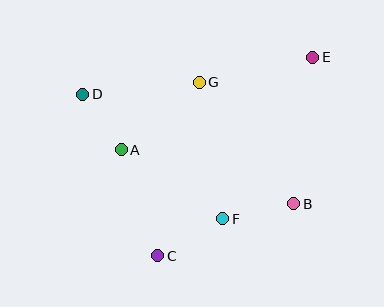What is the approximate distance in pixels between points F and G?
The distance between F and G is approximately 139 pixels.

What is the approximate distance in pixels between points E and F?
The distance between E and F is approximately 185 pixels.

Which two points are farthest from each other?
Points C and E are farthest from each other.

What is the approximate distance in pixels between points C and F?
The distance between C and F is approximately 75 pixels.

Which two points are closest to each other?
Points A and D are closest to each other.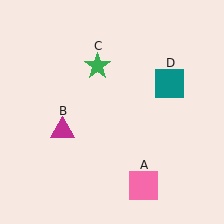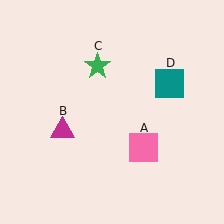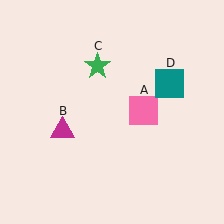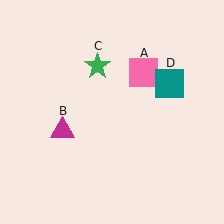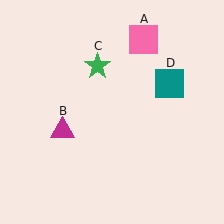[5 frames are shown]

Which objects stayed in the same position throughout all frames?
Magenta triangle (object B) and green star (object C) and teal square (object D) remained stationary.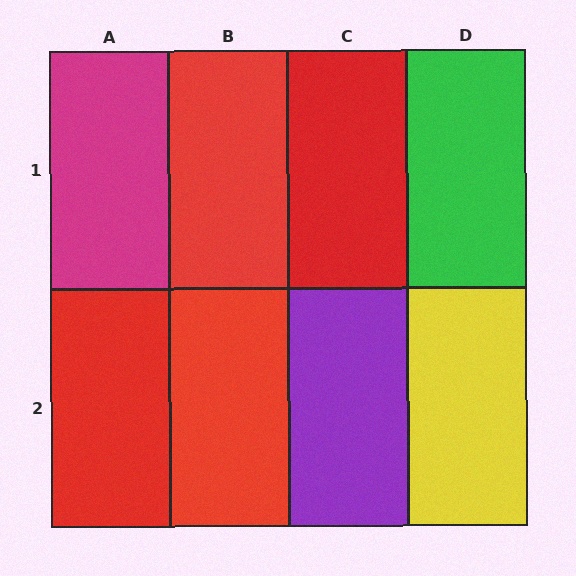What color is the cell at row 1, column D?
Green.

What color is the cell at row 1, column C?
Red.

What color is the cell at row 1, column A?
Magenta.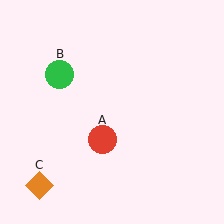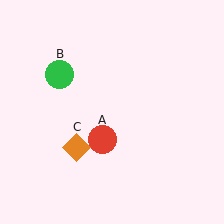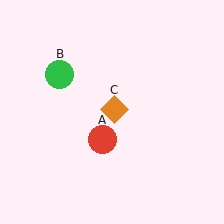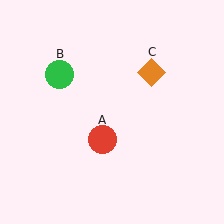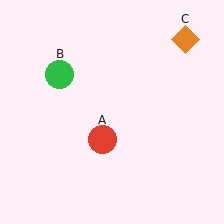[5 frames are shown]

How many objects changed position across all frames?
1 object changed position: orange diamond (object C).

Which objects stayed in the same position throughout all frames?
Red circle (object A) and green circle (object B) remained stationary.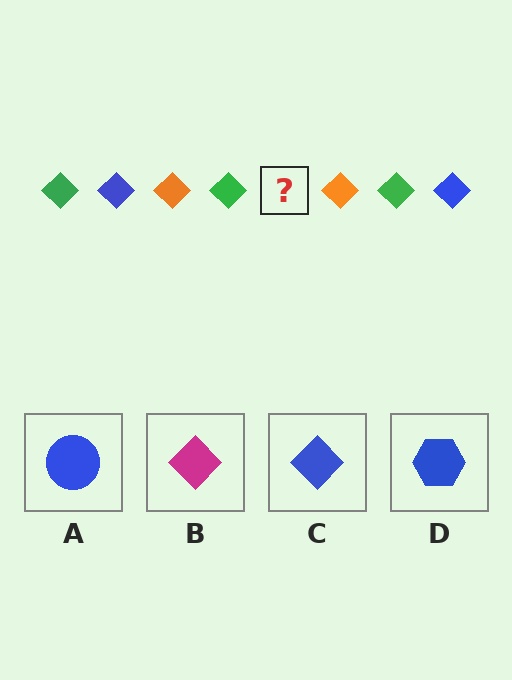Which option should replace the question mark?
Option C.